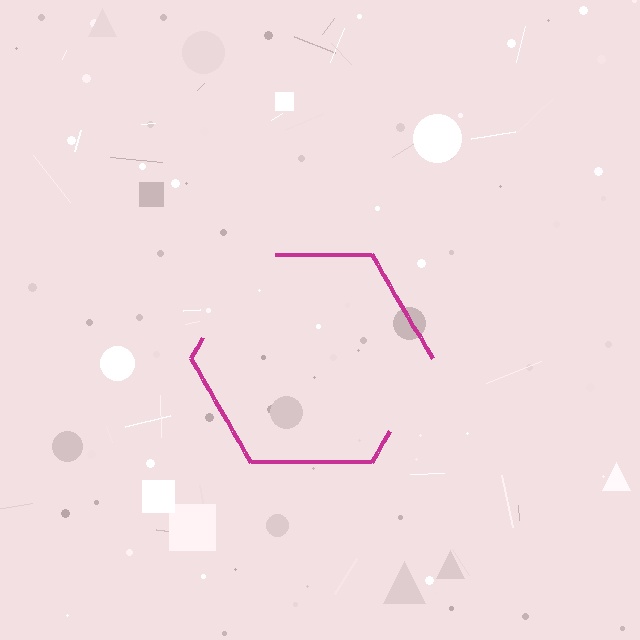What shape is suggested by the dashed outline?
The dashed outline suggests a hexagon.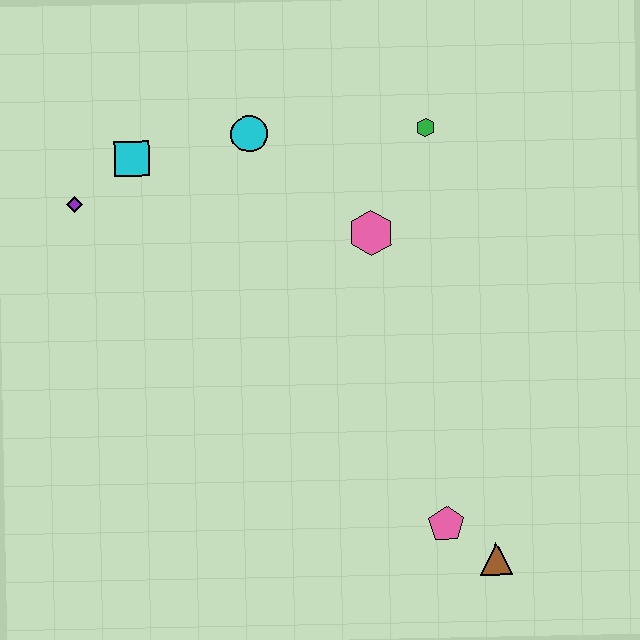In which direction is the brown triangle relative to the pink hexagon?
The brown triangle is below the pink hexagon.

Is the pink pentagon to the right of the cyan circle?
Yes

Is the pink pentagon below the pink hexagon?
Yes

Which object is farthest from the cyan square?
The brown triangle is farthest from the cyan square.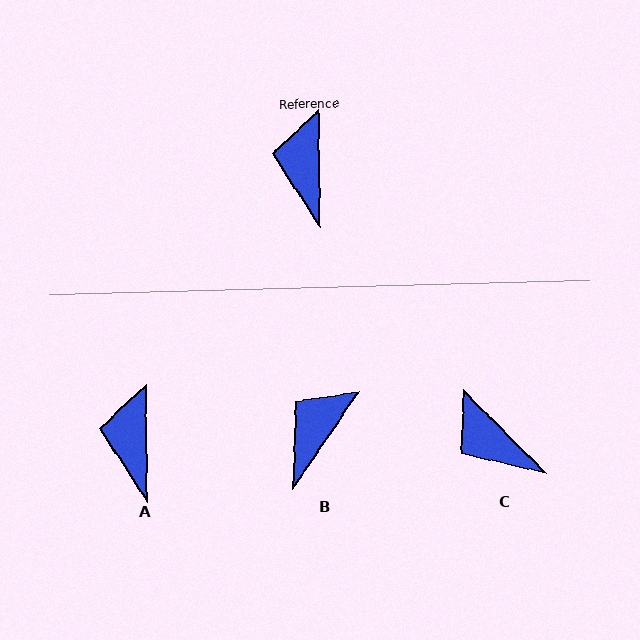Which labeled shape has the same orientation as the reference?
A.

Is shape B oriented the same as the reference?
No, it is off by about 34 degrees.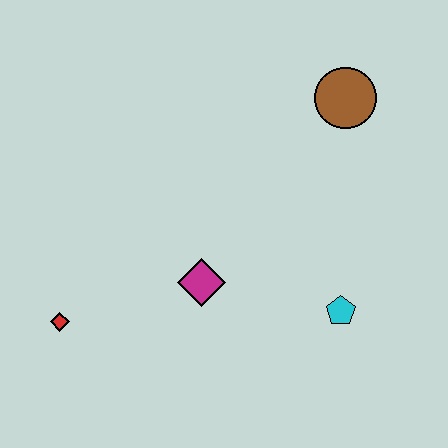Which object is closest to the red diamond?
The magenta diamond is closest to the red diamond.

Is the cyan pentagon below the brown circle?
Yes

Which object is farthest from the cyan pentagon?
The red diamond is farthest from the cyan pentagon.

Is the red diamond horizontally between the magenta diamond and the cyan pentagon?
No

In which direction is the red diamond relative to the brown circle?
The red diamond is to the left of the brown circle.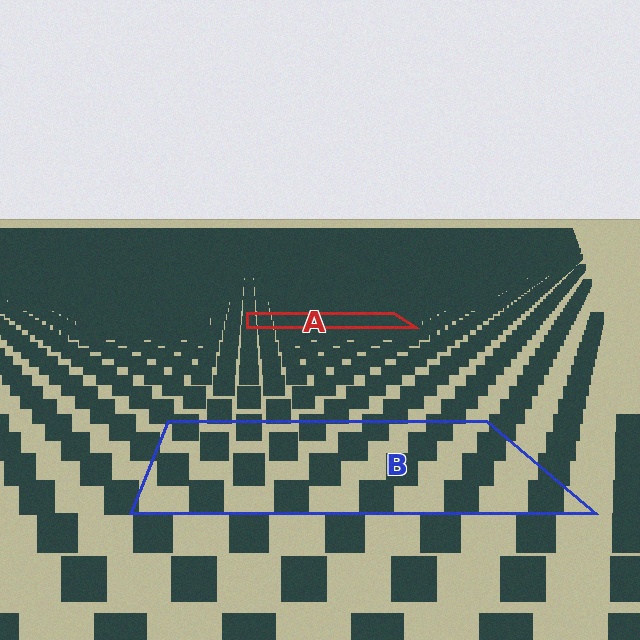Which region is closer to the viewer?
Region B is closer. The texture elements there are larger and more spread out.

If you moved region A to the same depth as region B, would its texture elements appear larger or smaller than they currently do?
They would appear larger. At a closer depth, the same texture elements are projected at a bigger on-screen size.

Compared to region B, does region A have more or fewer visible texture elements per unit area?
Region A has more texture elements per unit area — they are packed more densely because it is farther away.